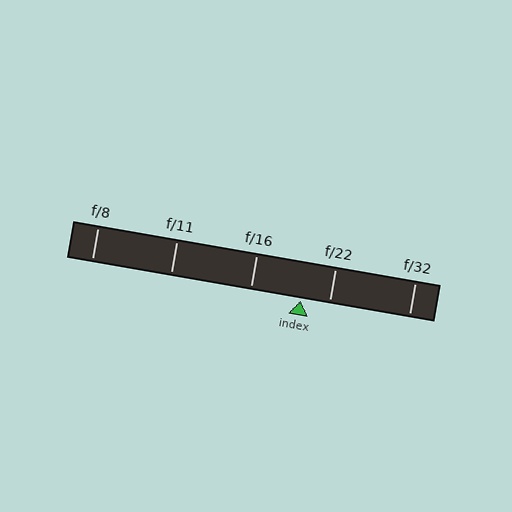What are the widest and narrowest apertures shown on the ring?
The widest aperture shown is f/8 and the narrowest is f/32.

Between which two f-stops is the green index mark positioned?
The index mark is between f/16 and f/22.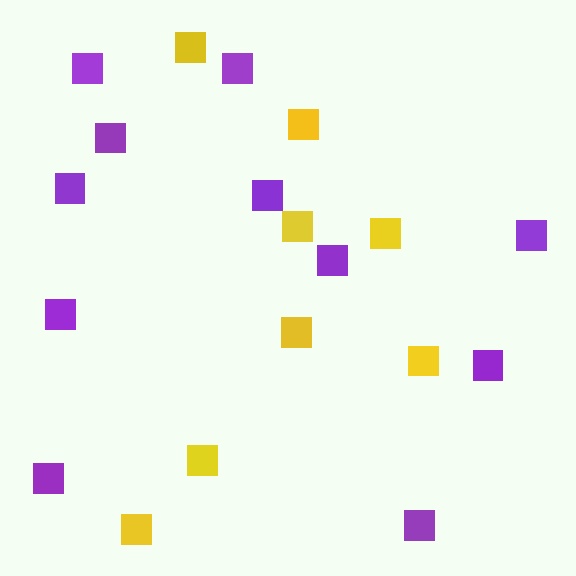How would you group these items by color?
There are 2 groups: one group of yellow squares (8) and one group of purple squares (11).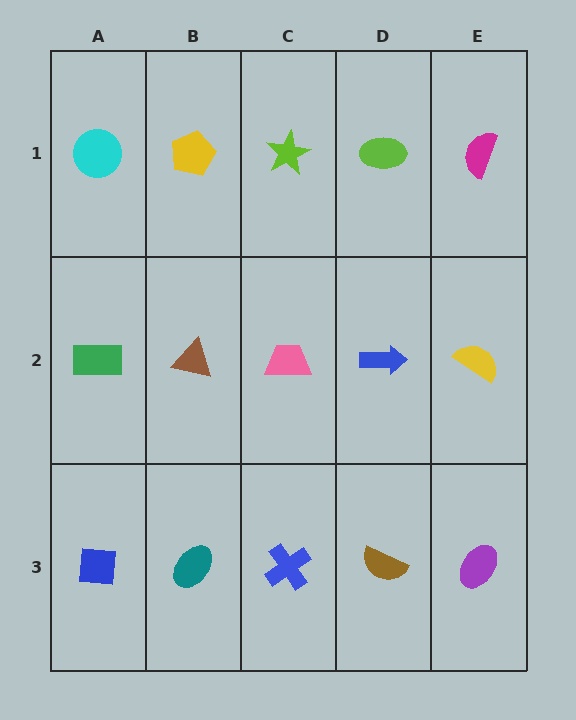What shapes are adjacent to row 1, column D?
A blue arrow (row 2, column D), a lime star (row 1, column C), a magenta semicircle (row 1, column E).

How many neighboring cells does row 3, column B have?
3.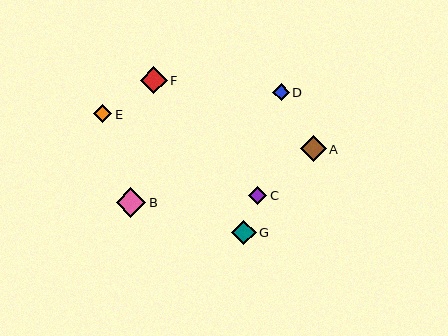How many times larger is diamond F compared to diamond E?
Diamond F is approximately 1.5 times the size of diamond E.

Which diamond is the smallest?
Diamond D is the smallest with a size of approximately 16 pixels.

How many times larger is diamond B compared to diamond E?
Diamond B is approximately 1.7 times the size of diamond E.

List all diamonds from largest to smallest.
From largest to smallest: B, F, A, G, E, C, D.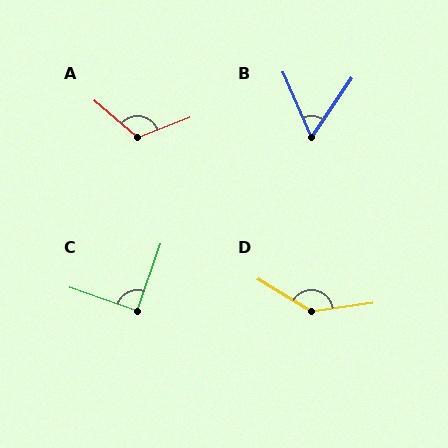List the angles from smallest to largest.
B (58°), C (90°), A (118°), D (141°).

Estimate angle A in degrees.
Approximately 118 degrees.